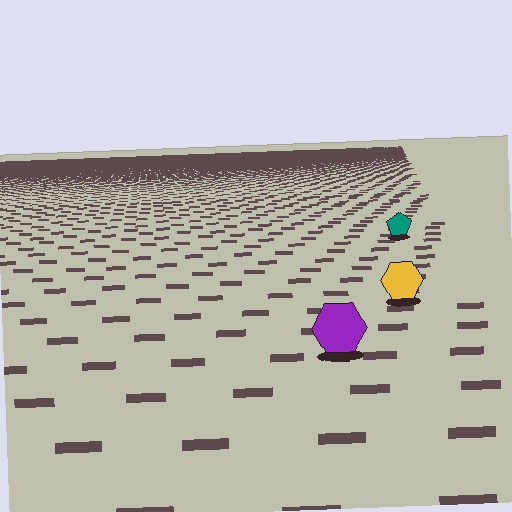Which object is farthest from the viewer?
The teal pentagon is farthest from the viewer. It appears smaller and the ground texture around it is denser.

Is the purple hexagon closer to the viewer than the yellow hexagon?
Yes. The purple hexagon is closer — you can tell from the texture gradient: the ground texture is coarser near it.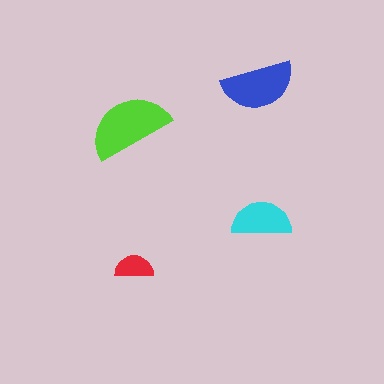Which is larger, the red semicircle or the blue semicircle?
The blue one.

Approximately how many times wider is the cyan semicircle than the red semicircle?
About 1.5 times wider.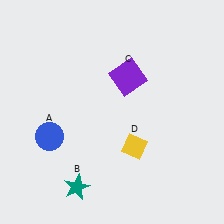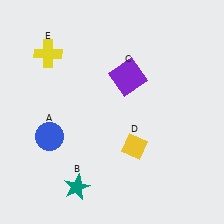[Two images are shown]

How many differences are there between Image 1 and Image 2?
There is 1 difference between the two images.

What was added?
A yellow cross (E) was added in Image 2.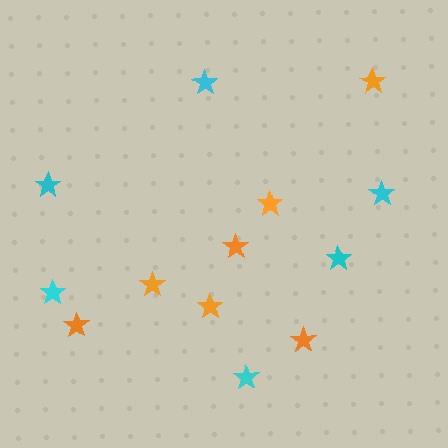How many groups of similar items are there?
There are 2 groups: one group of cyan stars (6) and one group of orange stars (7).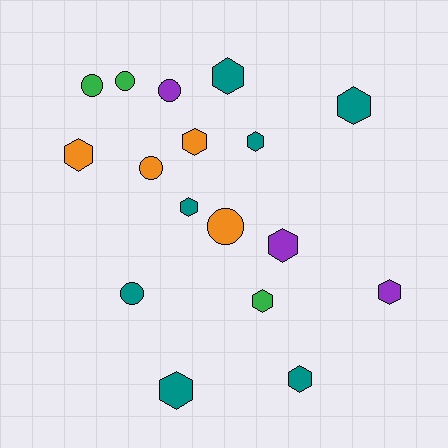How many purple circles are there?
There is 1 purple circle.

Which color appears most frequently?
Teal, with 7 objects.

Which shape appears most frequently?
Hexagon, with 11 objects.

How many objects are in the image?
There are 17 objects.